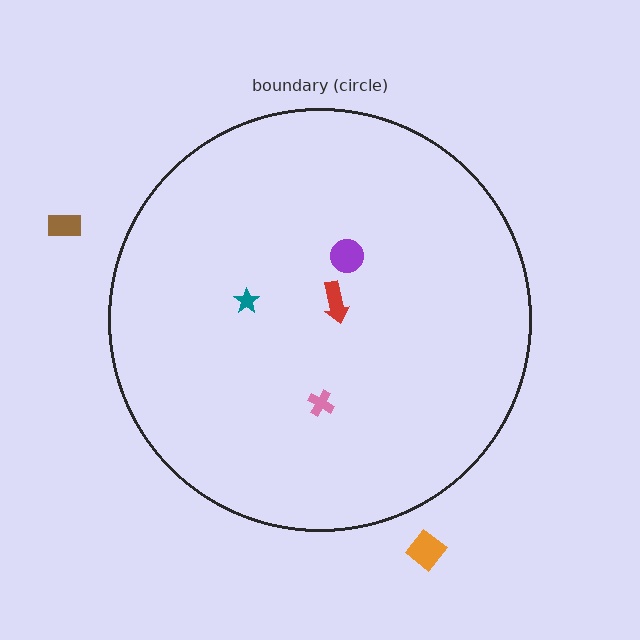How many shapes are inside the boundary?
4 inside, 2 outside.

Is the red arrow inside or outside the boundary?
Inside.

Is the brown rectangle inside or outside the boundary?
Outside.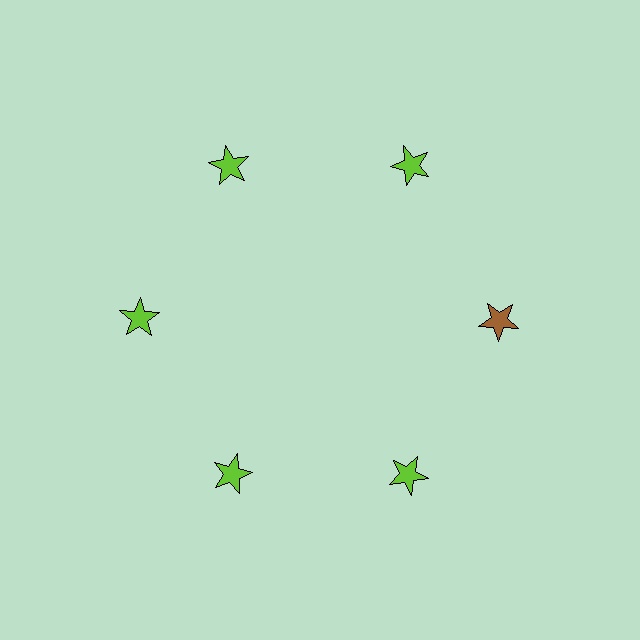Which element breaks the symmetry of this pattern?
The brown star at roughly the 3 o'clock position breaks the symmetry. All other shapes are lime stars.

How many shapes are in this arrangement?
There are 6 shapes arranged in a ring pattern.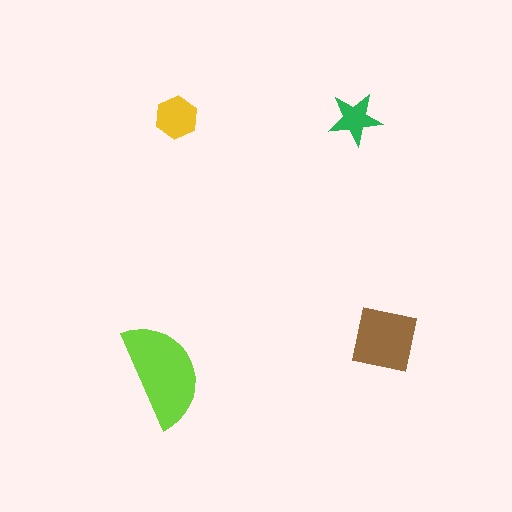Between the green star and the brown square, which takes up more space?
The brown square.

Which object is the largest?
The lime semicircle.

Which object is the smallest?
The green star.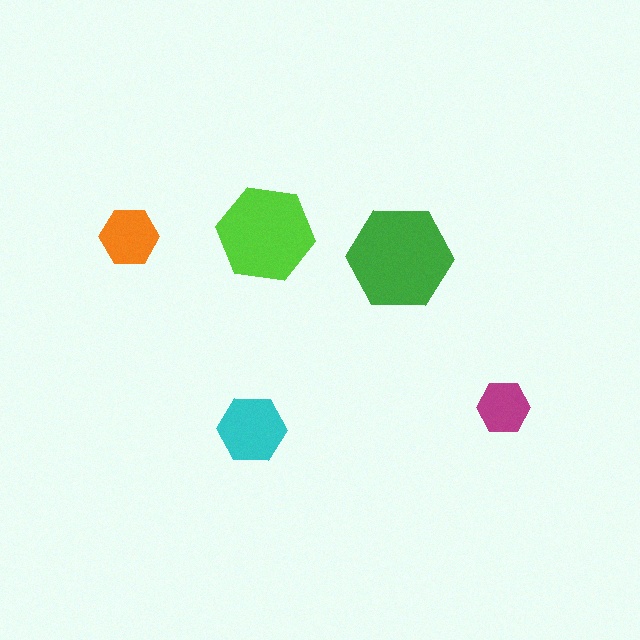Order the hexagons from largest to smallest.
the green one, the lime one, the cyan one, the orange one, the magenta one.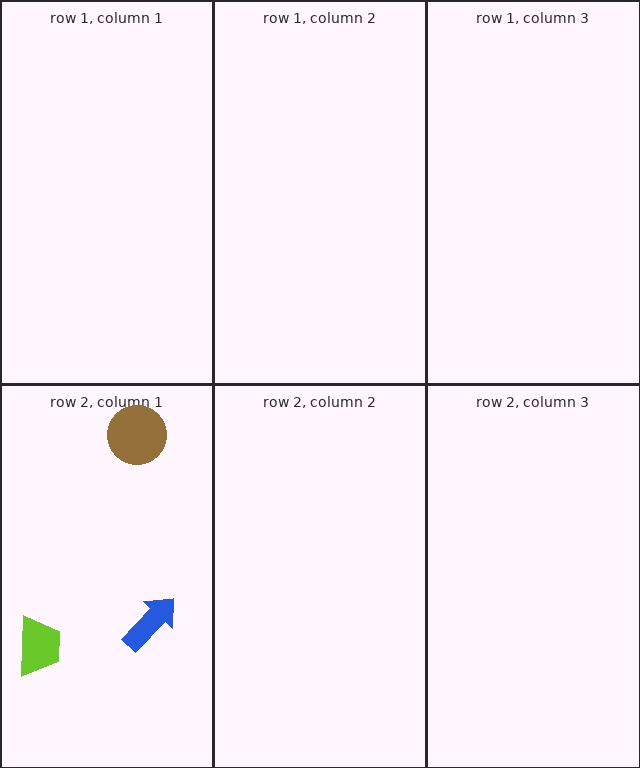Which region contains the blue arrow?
The row 2, column 1 region.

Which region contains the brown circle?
The row 2, column 1 region.